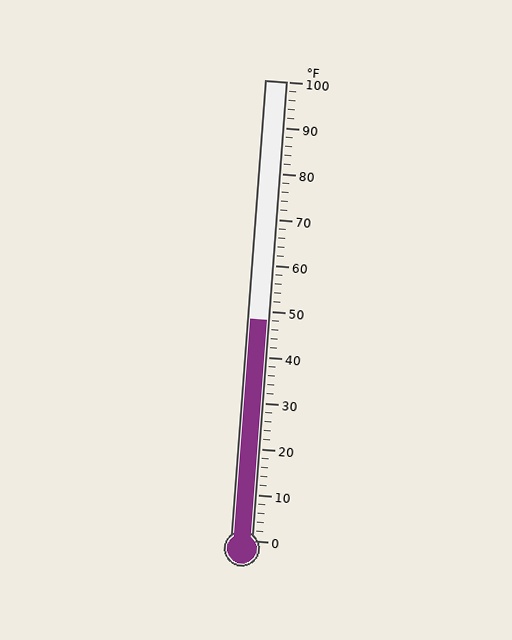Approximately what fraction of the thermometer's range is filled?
The thermometer is filled to approximately 50% of its range.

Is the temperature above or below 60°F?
The temperature is below 60°F.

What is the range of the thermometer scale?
The thermometer scale ranges from 0°F to 100°F.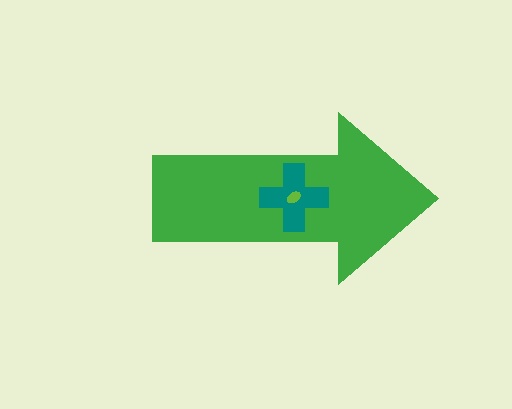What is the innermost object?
The lime ellipse.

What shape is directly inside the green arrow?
The teal cross.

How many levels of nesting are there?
3.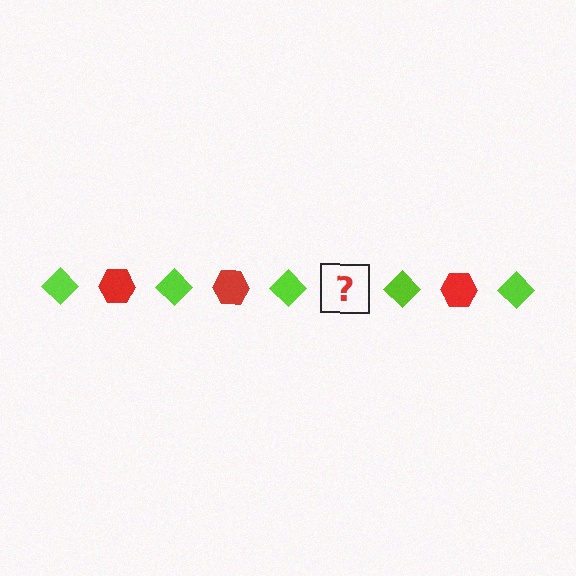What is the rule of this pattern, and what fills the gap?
The rule is that the pattern alternates between lime diamond and red hexagon. The gap should be filled with a red hexagon.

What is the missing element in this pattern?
The missing element is a red hexagon.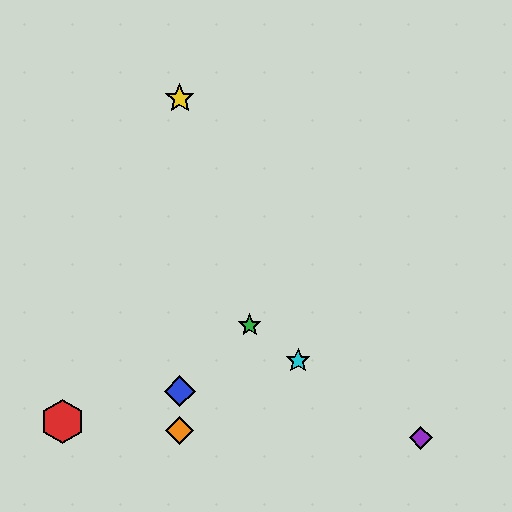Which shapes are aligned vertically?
The blue diamond, the yellow star, the orange diamond are aligned vertically.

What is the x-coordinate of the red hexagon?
The red hexagon is at x≈63.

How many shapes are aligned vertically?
3 shapes (the blue diamond, the yellow star, the orange diamond) are aligned vertically.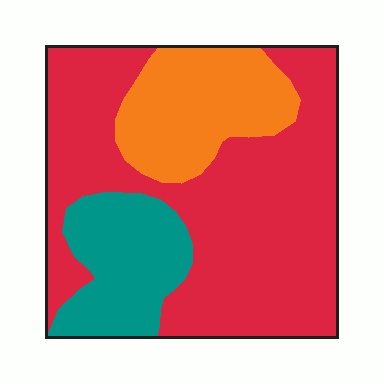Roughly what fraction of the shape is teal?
Teal takes up less than a quarter of the shape.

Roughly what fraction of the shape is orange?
Orange takes up about one fifth (1/5) of the shape.